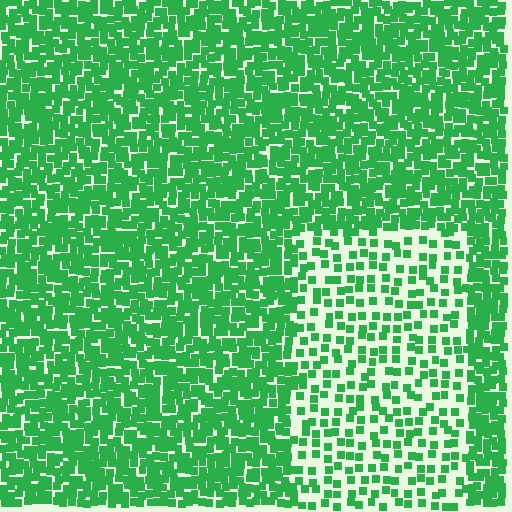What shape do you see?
I see a rectangle.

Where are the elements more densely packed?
The elements are more densely packed outside the rectangle boundary.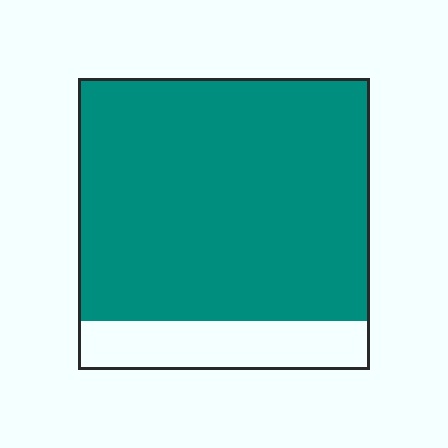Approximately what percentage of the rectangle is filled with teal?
Approximately 85%.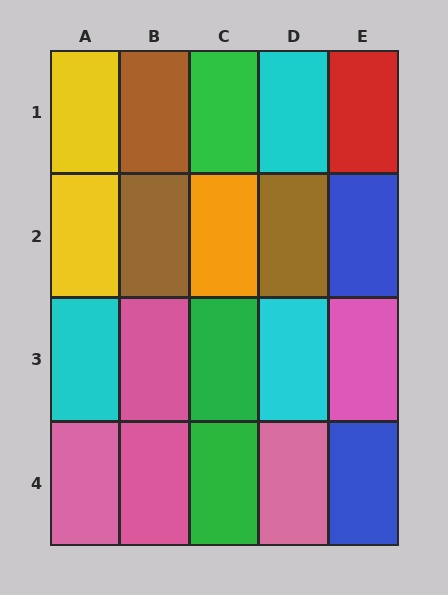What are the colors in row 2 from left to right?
Yellow, brown, orange, brown, blue.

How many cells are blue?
2 cells are blue.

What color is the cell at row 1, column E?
Red.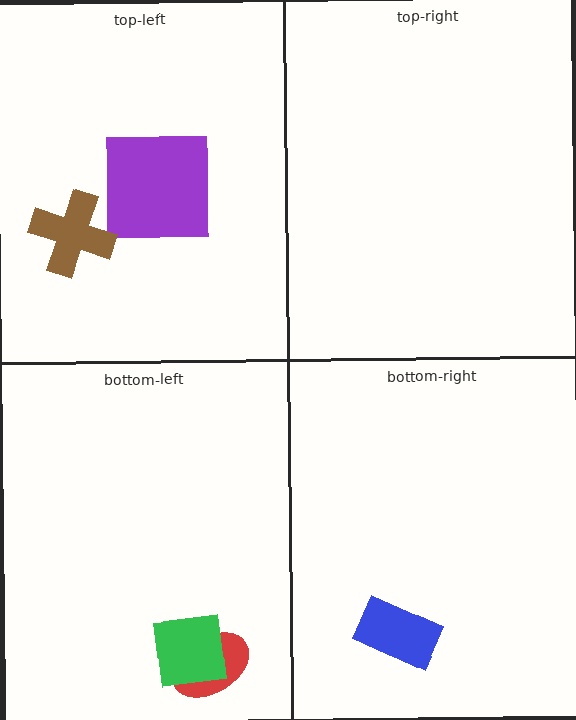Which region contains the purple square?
The top-left region.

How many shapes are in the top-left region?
2.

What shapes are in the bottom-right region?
The blue rectangle.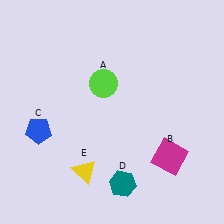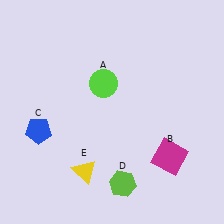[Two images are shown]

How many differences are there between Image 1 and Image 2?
There is 1 difference between the two images.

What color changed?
The hexagon (D) changed from teal in Image 1 to lime in Image 2.